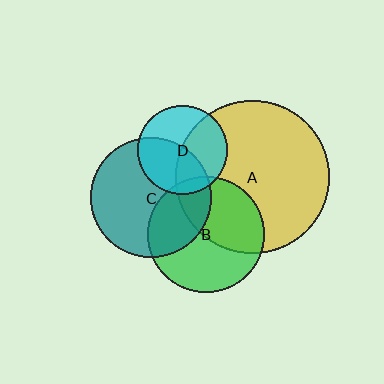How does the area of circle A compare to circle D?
Approximately 2.9 times.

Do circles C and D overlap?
Yes.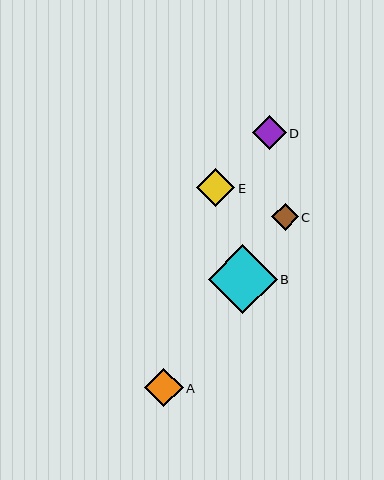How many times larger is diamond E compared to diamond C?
Diamond E is approximately 1.4 times the size of diamond C.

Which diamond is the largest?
Diamond B is the largest with a size of approximately 69 pixels.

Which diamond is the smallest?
Diamond C is the smallest with a size of approximately 27 pixels.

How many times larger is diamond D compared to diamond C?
Diamond D is approximately 1.3 times the size of diamond C.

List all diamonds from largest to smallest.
From largest to smallest: B, A, E, D, C.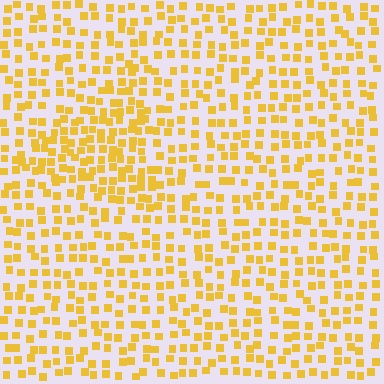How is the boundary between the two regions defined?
The boundary is defined by a change in element density (approximately 1.7x ratio). All elements are the same color, size, and shape.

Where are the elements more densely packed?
The elements are more densely packed inside the triangle boundary.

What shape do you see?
I see a triangle.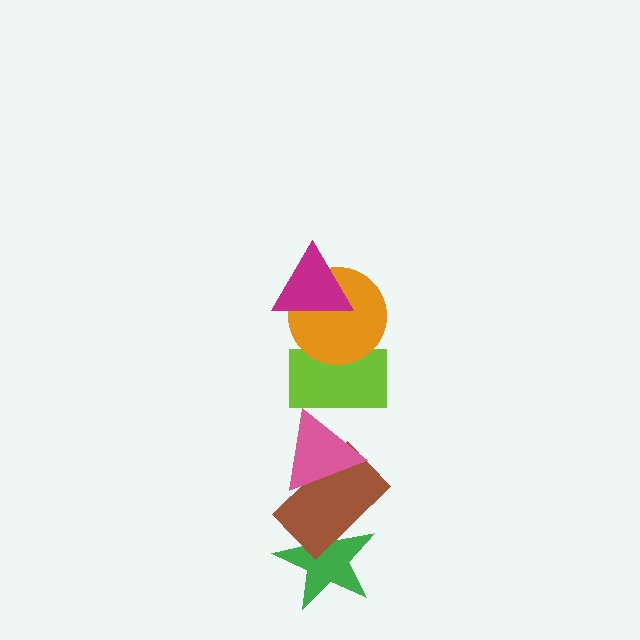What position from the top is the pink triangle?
The pink triangle is 4th from the top.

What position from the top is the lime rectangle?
The lime rectangle is 3rd from the top.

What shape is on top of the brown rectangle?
The pink triangle is on top of the brown rectangle.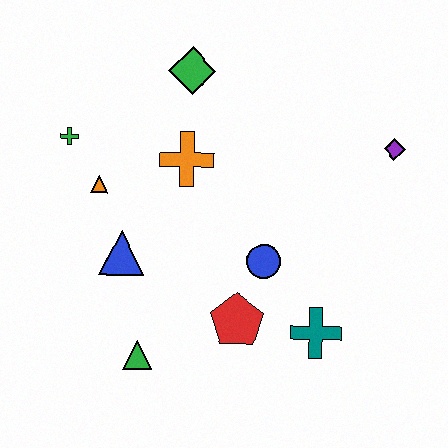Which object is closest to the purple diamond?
The blue circle is closest to the purple diamond.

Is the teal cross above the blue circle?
No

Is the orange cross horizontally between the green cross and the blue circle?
Yes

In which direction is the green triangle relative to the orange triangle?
The green triangle is below the orange triangle.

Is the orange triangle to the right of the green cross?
Yes